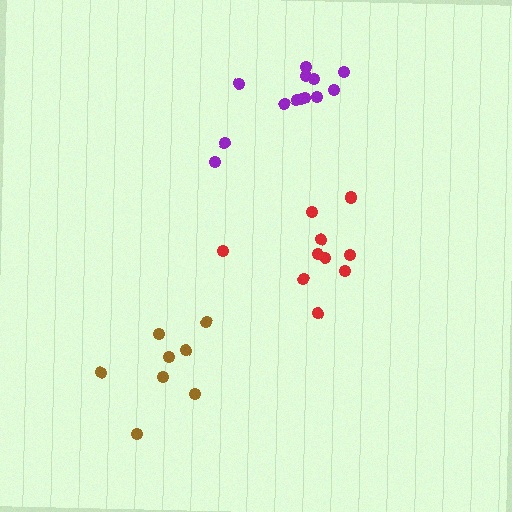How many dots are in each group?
Group 1: 13 dots, Group 2: 10 dots, Group 3: 8 dots (31 total).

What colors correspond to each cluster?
The clusters are colored: purple, red, brown.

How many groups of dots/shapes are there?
There are 3 groups.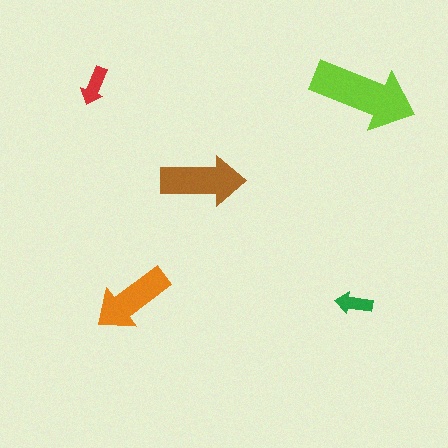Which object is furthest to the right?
The lime arrow is rightmost.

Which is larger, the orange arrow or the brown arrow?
The brown one.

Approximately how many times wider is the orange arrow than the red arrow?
About 2 times wider.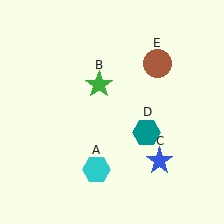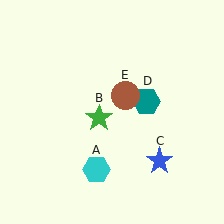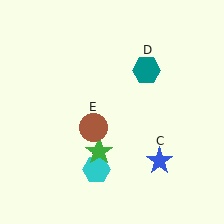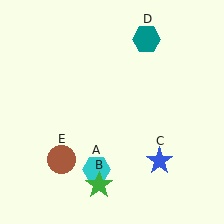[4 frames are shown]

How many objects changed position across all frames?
3 objects changed position: green star (object B), teal hexagon (object D), brown circle (object E).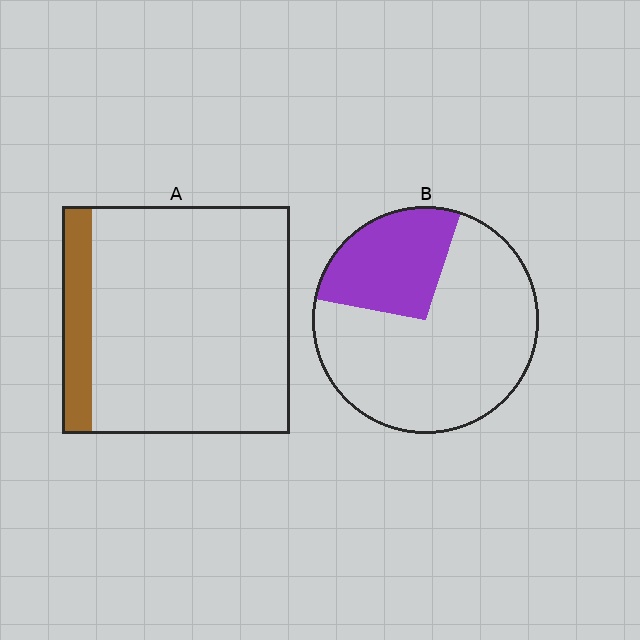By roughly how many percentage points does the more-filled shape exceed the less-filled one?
By roughly 15 percentage points (B over A).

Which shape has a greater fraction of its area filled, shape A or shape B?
Shape B.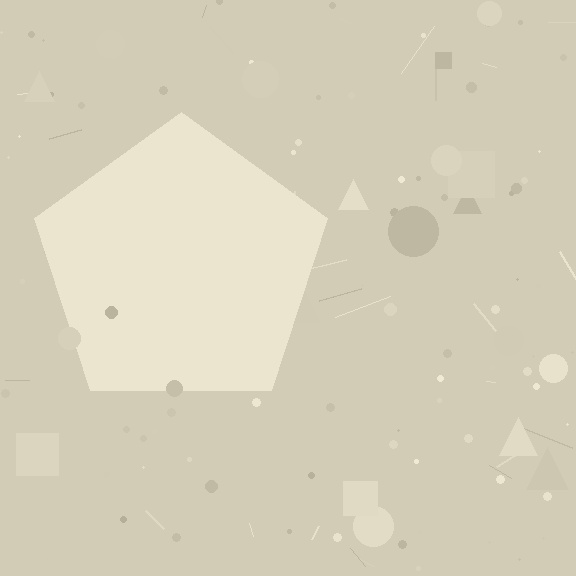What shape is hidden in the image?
A pentagon is hidden in the image.